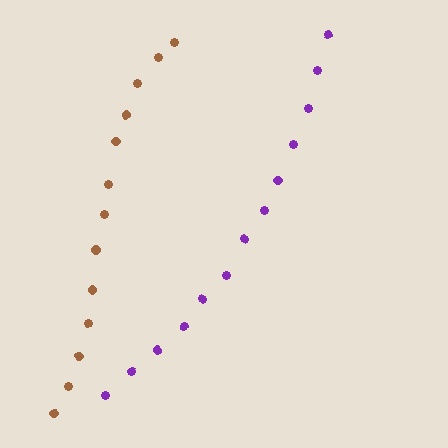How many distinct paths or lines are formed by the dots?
There are 2 distinct paths.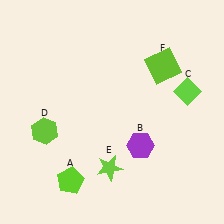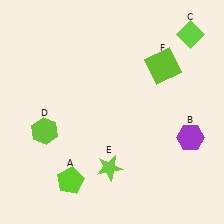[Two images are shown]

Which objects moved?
The objects that moved are: the purple hexagon (B), the lime diamond (C).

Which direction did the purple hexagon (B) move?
The purple hexagon (B) moved right.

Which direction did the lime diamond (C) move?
The lime diamond (C) moved up.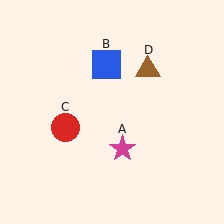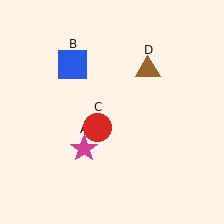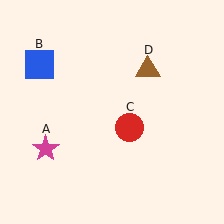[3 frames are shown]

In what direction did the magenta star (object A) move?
The magenta star (object A) moved left.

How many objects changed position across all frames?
3 objects changed position: magenta star (object A), blue square (object B), red circle (object C).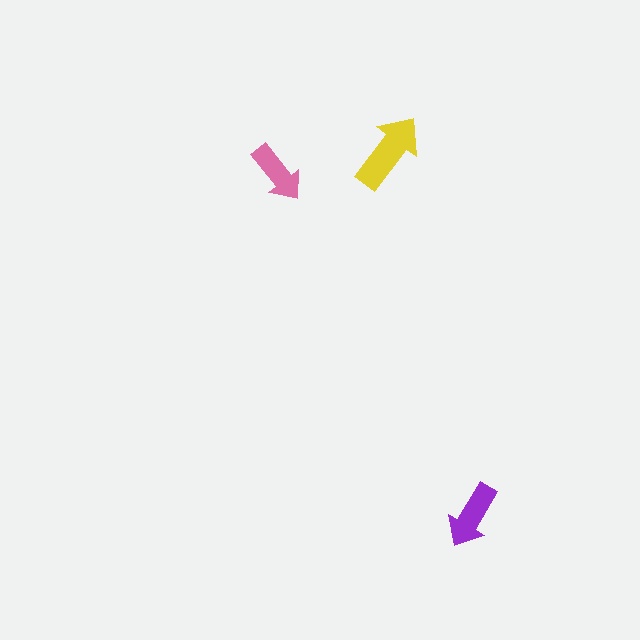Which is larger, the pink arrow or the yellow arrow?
The yellow one.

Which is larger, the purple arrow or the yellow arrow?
The yellow one.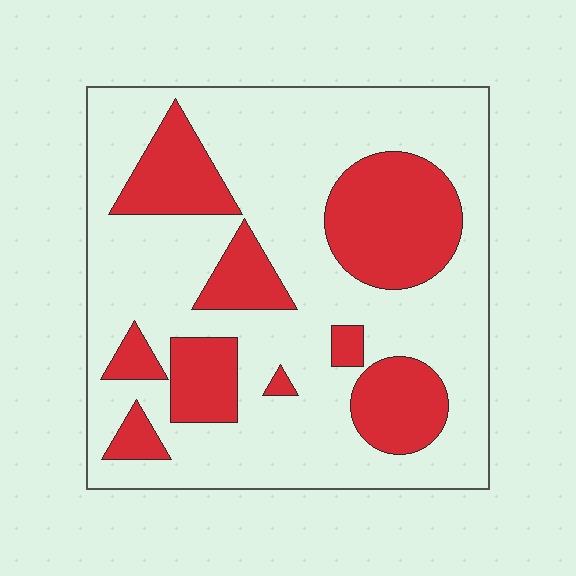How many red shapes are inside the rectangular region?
9.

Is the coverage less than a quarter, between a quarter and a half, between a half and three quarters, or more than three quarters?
Between a quarter and a half.